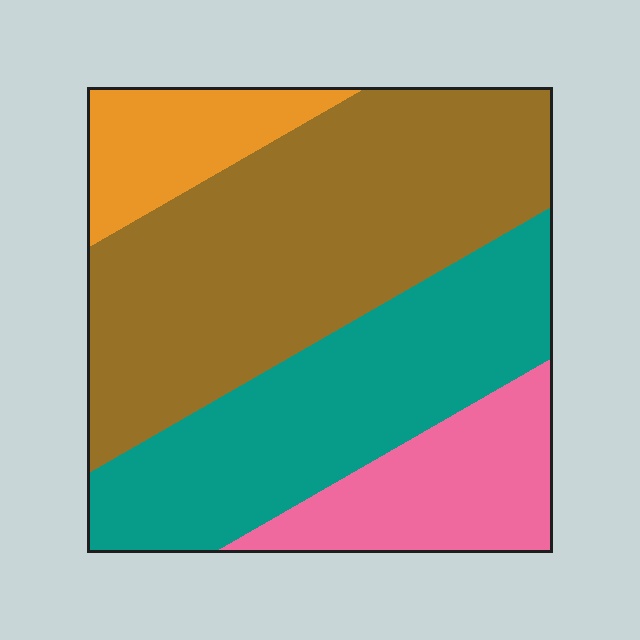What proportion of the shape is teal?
Teal covers around 30% of the shape.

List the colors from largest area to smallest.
From largest to smallest: brown, teal, pink, orange.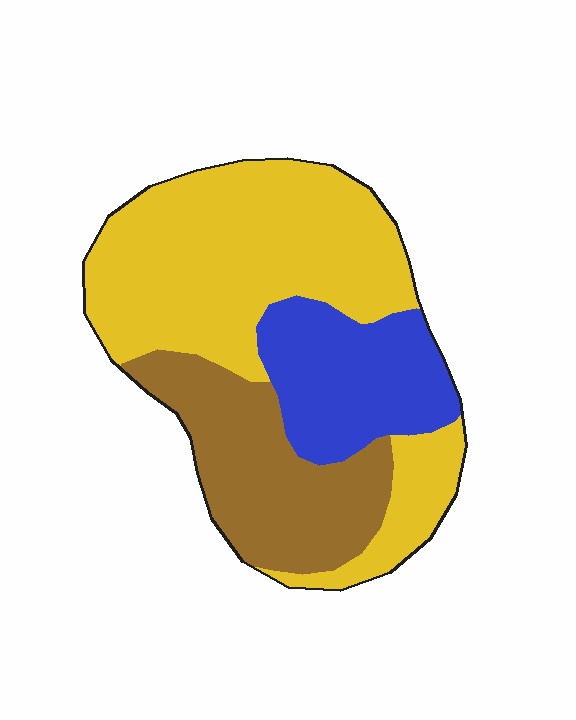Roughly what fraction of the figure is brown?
Brown covers roughly 25% of the figure.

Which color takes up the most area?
Yellow, at roughly 55%.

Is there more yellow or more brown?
Yellow.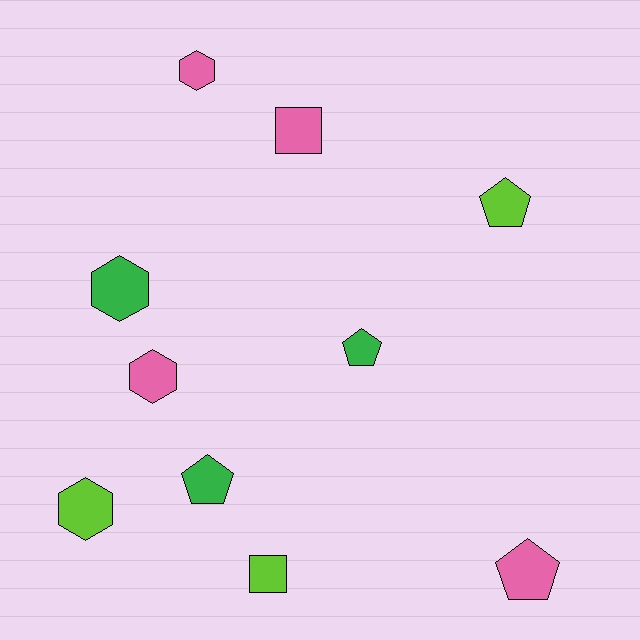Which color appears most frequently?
Pink, with 4 objects.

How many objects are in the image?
There are 10 objects.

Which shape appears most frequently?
Pentagon, with 4 objects.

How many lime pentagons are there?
There is 1 lime pentagon.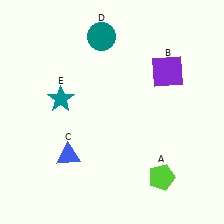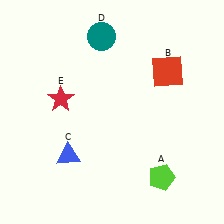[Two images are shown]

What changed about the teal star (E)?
In Image 1, E is teal. In Image 2, it changed to red.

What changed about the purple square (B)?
In Image 1, B is purple. In Image 2, it changed to red.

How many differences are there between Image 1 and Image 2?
There are 2 differences between the two images.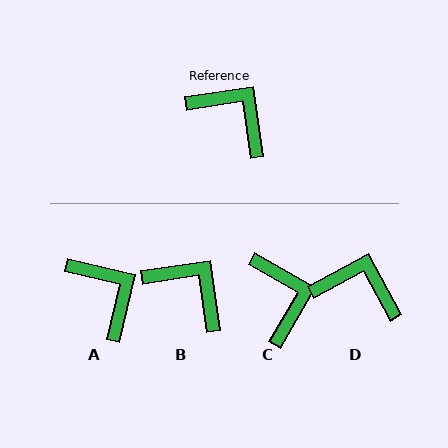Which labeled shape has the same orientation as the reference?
B.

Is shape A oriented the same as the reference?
No, it is off by about 21 degrees.